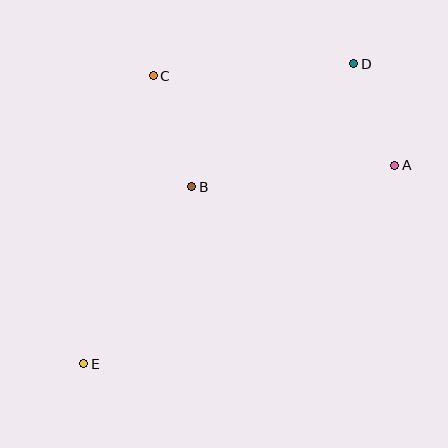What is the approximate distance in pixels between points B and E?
The distance between B and E is approximately 207 pixels.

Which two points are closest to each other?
Points A and D are closest to each other.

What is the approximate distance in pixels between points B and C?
The distance between B and C is approximately 117 pixels.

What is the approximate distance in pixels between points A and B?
The distance between A and B is approximately 204 pixels.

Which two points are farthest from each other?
Points D and E are farthest from each other.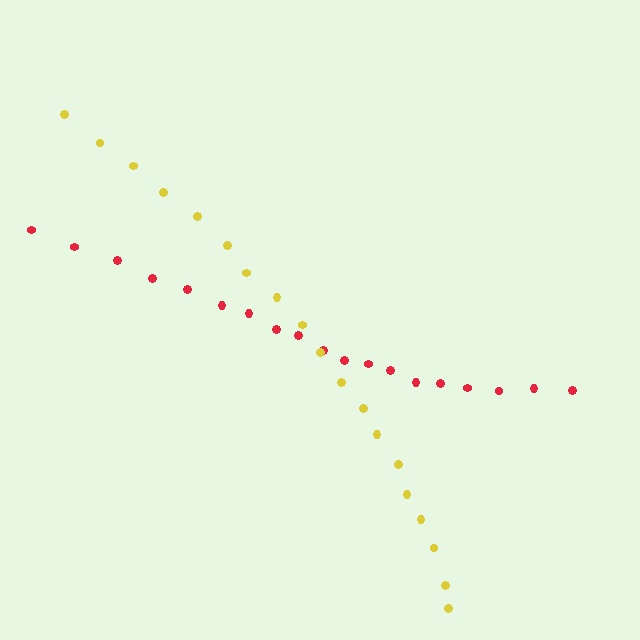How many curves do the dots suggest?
There are 2 distinct paths.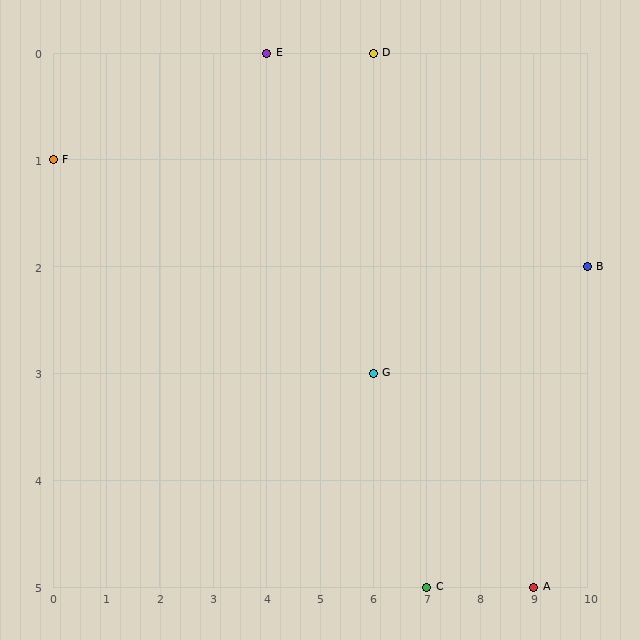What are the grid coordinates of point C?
Point C is at grid coordinates (7, 5).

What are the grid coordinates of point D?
Point D is at grid coordinates (6, 0).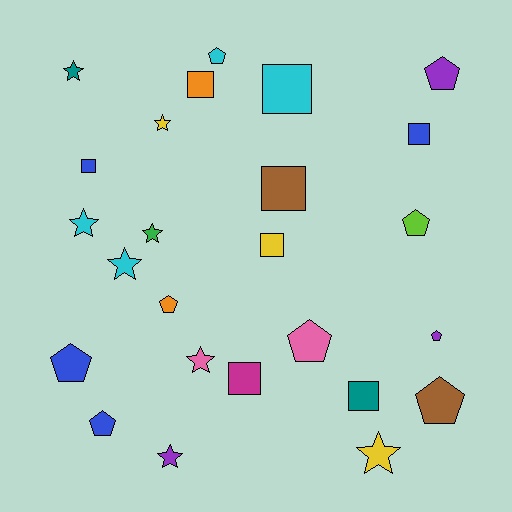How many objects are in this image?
There are 25 objects.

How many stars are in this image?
There are 8 stars.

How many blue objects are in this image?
There are 4 blue objects.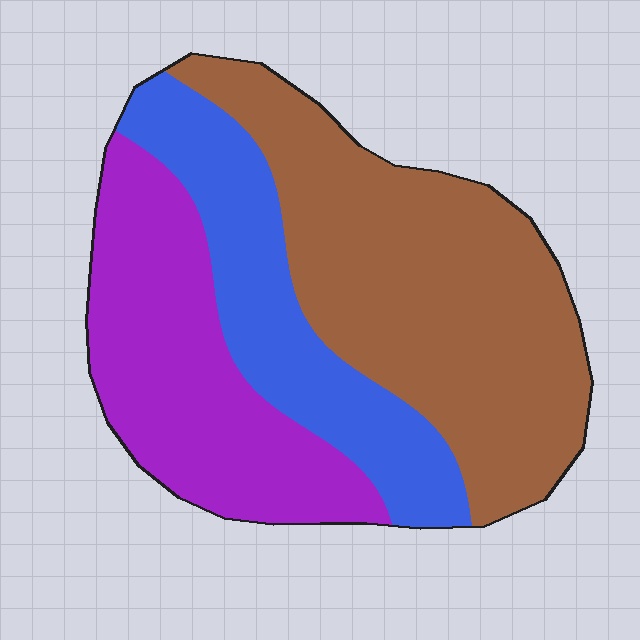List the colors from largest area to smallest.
From largest to smallest: brown, purple, blue.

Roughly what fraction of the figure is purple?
Purple takes up about one third (1/3) of the figure.